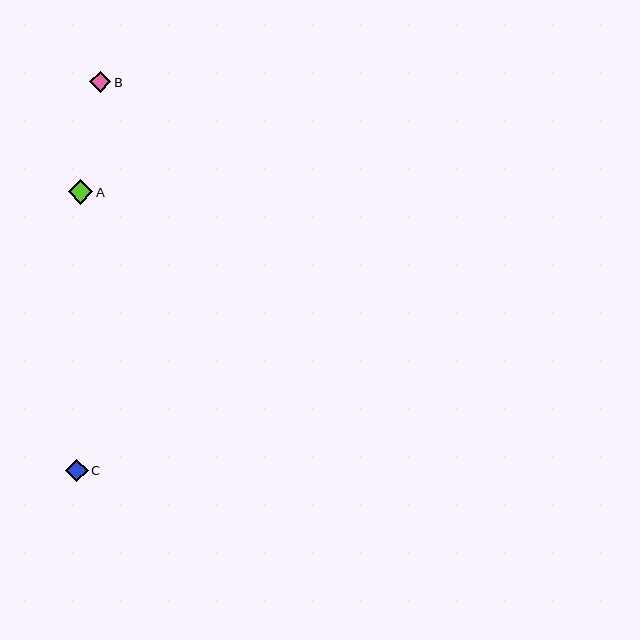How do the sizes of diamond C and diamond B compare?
Diamond C and diamond B are approximately the same size.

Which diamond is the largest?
Diamond A is the largest with a size of approximately 24 pixels.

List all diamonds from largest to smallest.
From largest to smallest: A, C, B.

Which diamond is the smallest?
Diamond B is the smallest with a size of approximately 21 pixels.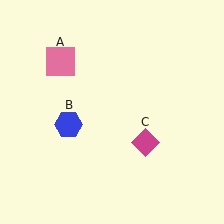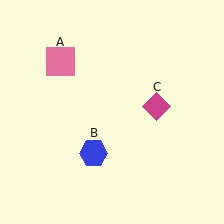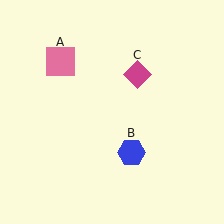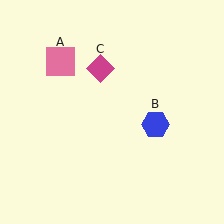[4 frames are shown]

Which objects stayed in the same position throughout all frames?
Pink square (object A) remained stationary.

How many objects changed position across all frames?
2 objects changed position: blue hexagon (object B), magenta diamond (object C).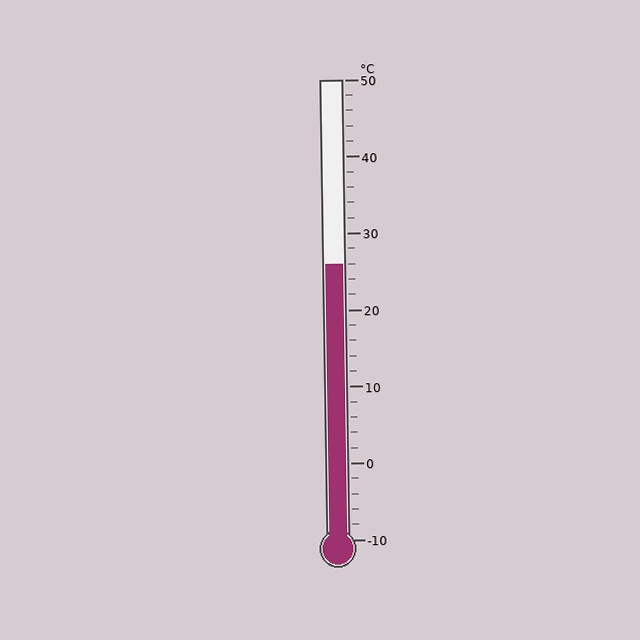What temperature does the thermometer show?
The thermometer shows approximately 26°C.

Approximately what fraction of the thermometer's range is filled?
The thermometer is filled to approximately 60% of its range.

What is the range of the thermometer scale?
The thermometer scale ranges from -10°C to 50°C.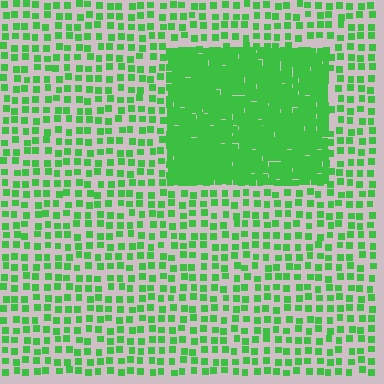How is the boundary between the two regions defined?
The boundary is defined by a change in element density (approximately 3.1x ratio). All elements are the same color, size, and shape.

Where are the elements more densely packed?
The elements are more densely packed inside the rectangle boundary.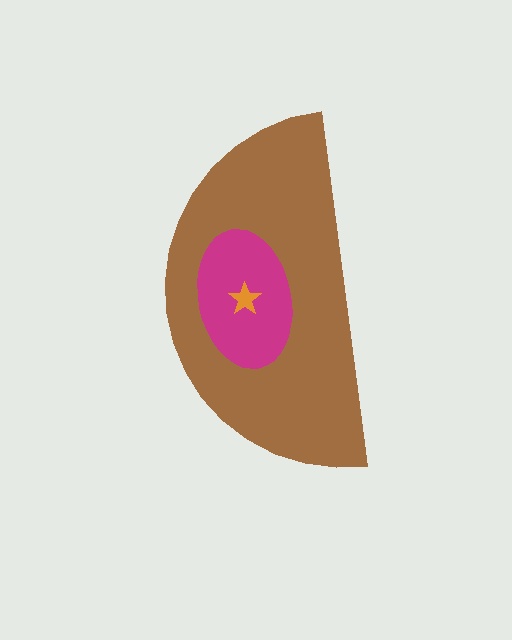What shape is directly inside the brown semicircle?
The magenta ellipse.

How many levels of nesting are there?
3.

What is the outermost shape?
The brown semicircle.